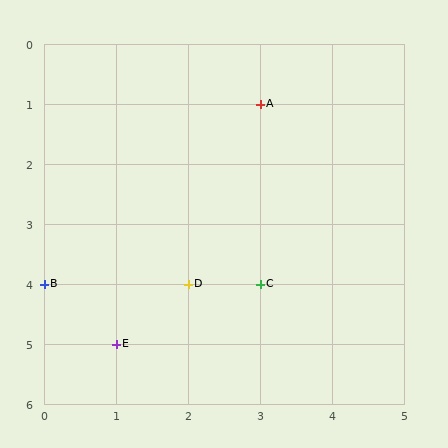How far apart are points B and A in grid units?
Points B and A are 3 columns and 3 rows apart (about 4.2 grid units diagonally).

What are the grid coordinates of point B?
Point B is at grid coordinates (0, 4).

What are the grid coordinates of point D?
Point D is at grid coordinates (2, 4).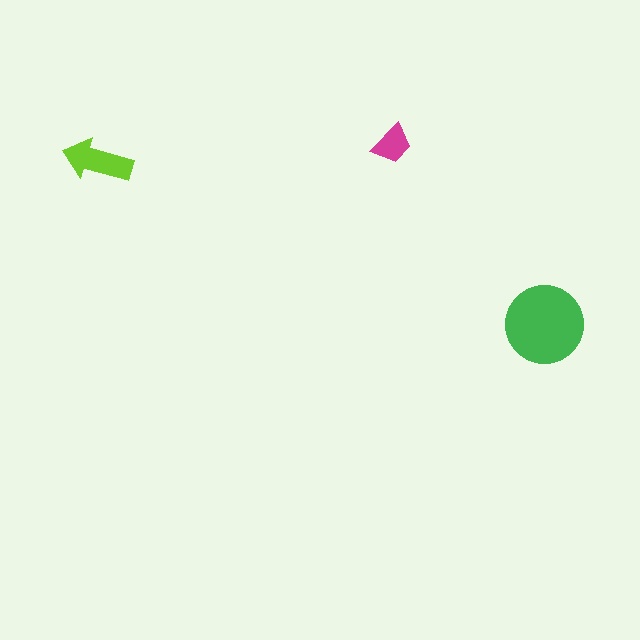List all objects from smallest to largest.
The magenta trapezoid, the lime arrow, the green circle.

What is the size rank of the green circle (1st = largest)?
1st.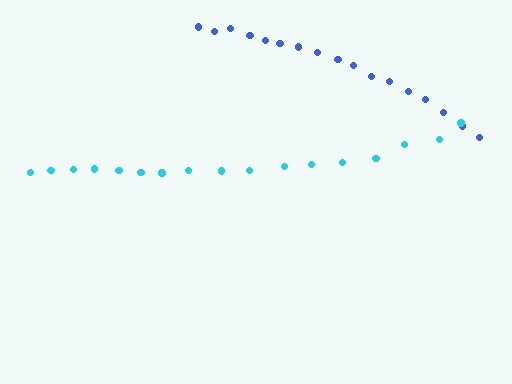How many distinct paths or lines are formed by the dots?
There are 2 distinct paths.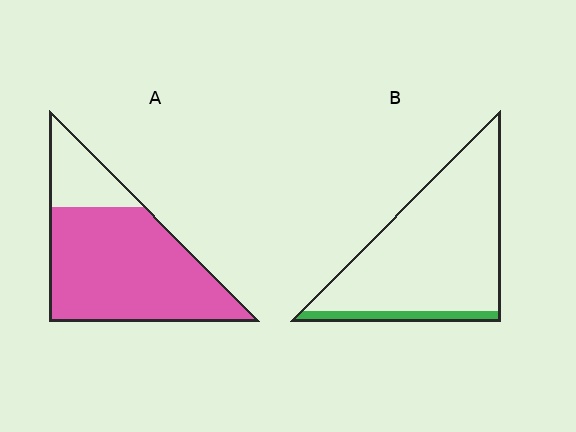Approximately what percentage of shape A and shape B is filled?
A is approximately 80% and B is approximately 10%.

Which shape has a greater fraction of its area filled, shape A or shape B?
Shape A.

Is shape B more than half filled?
No.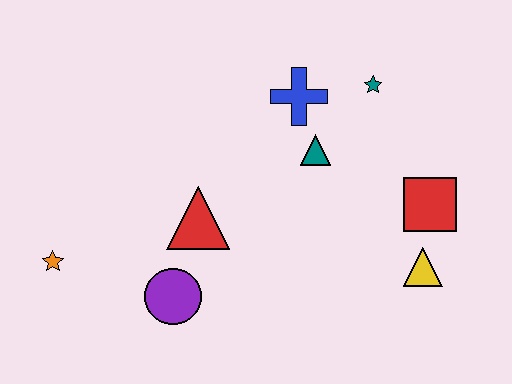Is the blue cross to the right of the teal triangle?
No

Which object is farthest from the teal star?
The orange star is farthest from the teal star.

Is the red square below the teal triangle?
Yes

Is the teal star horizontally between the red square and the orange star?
Yes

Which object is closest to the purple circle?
The red triangle is closest to the purple circle.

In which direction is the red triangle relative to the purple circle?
The red triangle is above the purple circle.